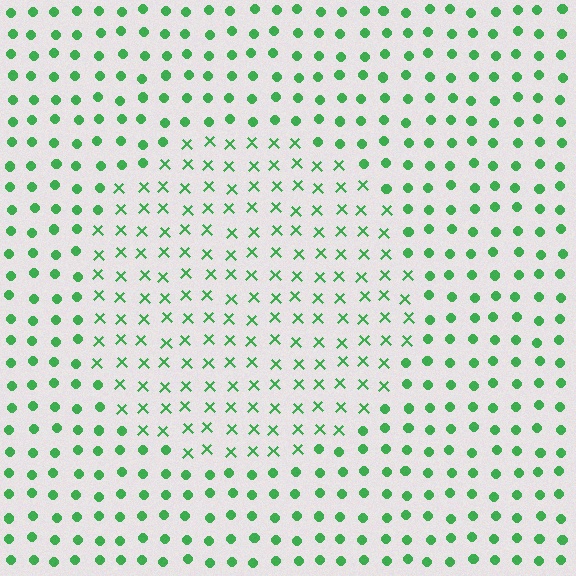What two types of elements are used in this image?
The image uses X marks inside the circle region and circles outside it.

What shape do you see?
I see a circle.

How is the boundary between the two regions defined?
The boundary is defined by a change in element shape: X marks inside vs. circles outside. All elements share the same color and spacing.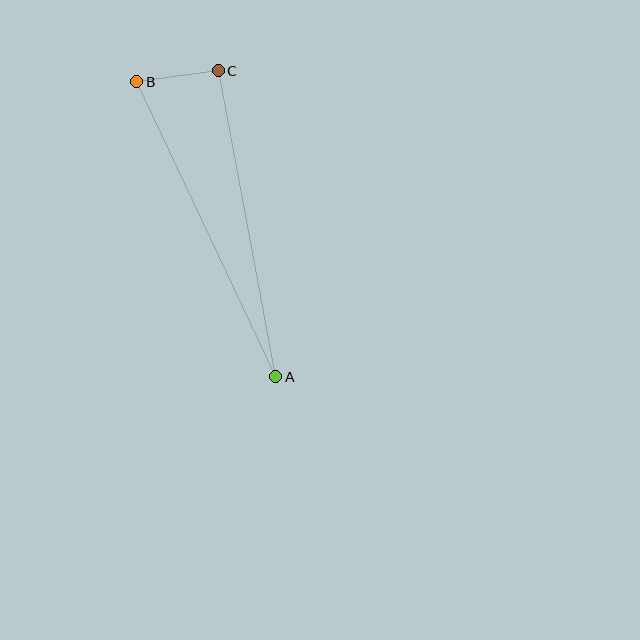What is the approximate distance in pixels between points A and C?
The distance between A and C is approximately 311 pixels.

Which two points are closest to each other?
Points B and C are closest to each other.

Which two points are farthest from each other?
Points A and B are farthest from each other.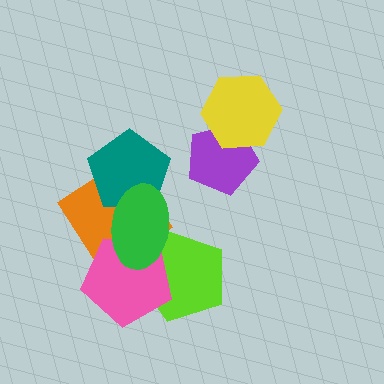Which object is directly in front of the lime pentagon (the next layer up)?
The pink pentagon is directly in front of the lime pentagon.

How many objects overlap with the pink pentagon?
3 objects overlap with the pink pentagon.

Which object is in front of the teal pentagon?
The green ellipse is in front of the teal pentagon.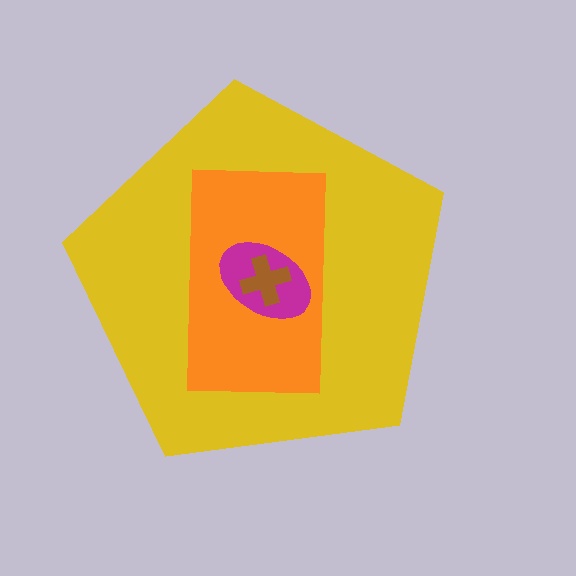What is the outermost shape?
The yellow pentagon.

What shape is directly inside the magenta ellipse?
The brown cross.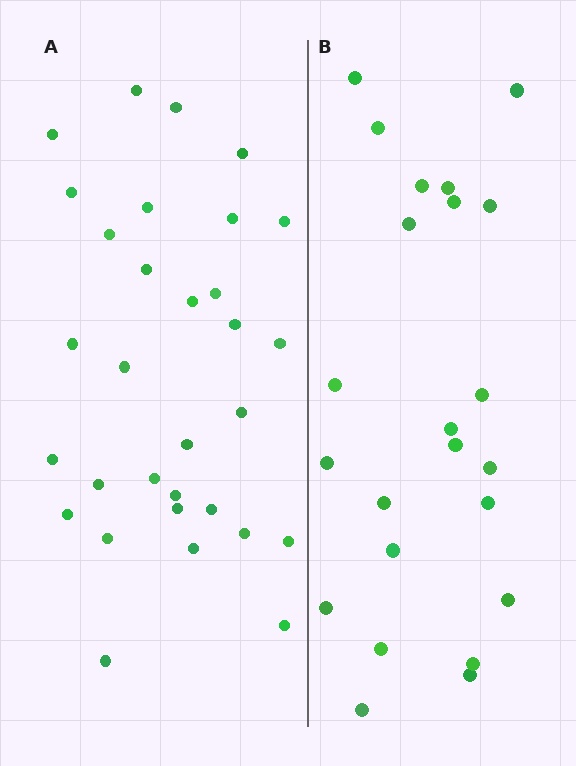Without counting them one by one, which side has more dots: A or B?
Region A (the left region) has more dots.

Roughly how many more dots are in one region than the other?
Region A has roughly 8 or so more dots than region B.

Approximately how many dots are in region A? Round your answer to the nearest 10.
About 30 dots. (The exact count is 31, which rounds to 30.)